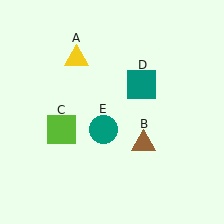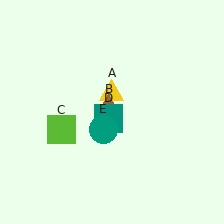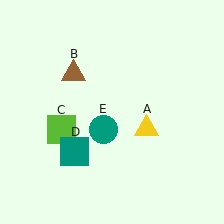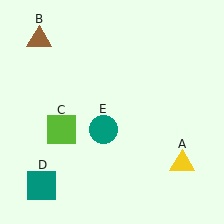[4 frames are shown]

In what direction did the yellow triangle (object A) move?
The yellow triangle (object A) moved down and to the right.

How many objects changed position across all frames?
3 objects changed position: yellow triangle (object A), brown triangle (object B), teal square (object D).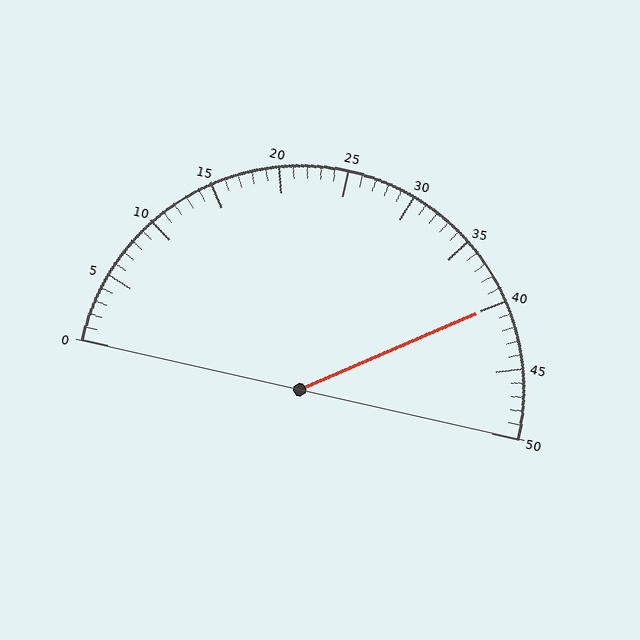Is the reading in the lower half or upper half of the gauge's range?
The reading is in the upper half of the range (0 to 50).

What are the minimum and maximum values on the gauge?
The gauge ranges from 0 to 50.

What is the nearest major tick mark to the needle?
The nearest major tick mark is 40.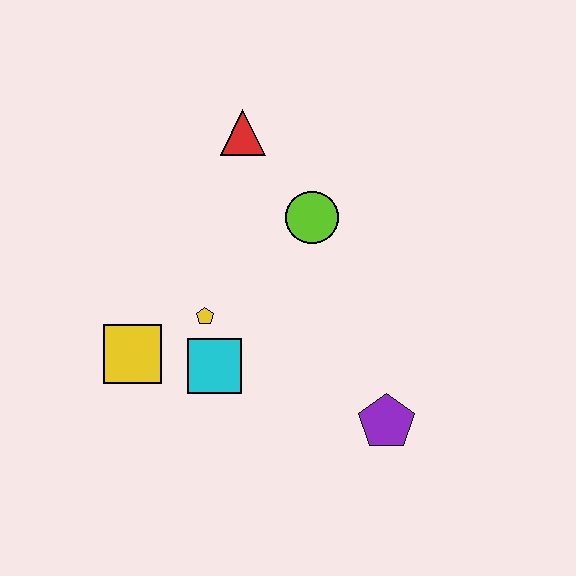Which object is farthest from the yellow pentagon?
The purple pentagon is farthest from the yellow pentagon.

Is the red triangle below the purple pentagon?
No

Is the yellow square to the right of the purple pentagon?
No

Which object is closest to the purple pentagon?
The cyan square is closest to the purple pentagon.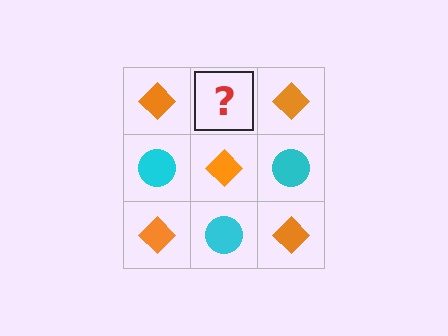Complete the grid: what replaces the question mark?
The question mark should be replaced with a cyan circle.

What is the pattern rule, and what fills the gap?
The rule is that it alternates orange diamond and cyan circle in a checkerboard pattern. The gap should be filled with a cyan circle.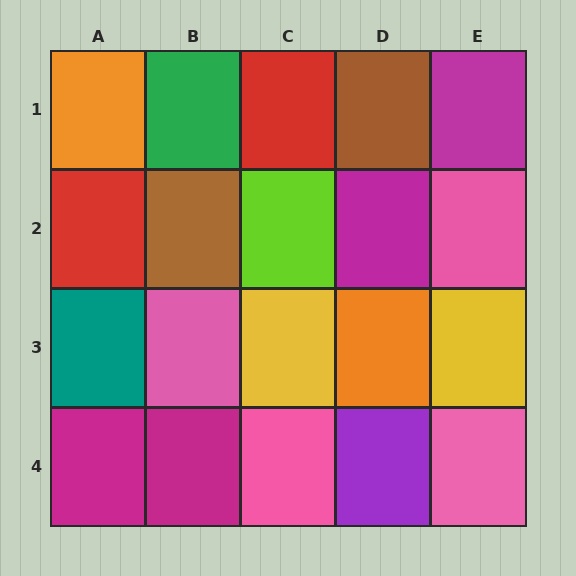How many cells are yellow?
2 cells are yellow.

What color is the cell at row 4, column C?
Pink.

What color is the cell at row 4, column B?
Magenta.